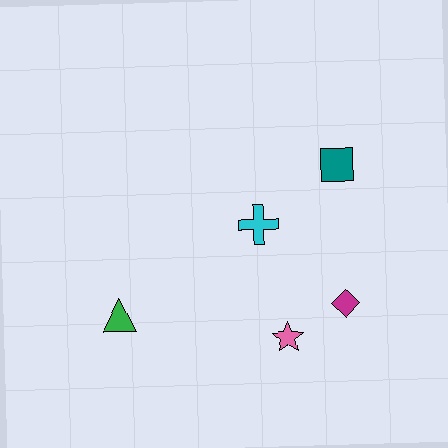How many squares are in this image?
There is 1 square.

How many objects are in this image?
There are 5 objects.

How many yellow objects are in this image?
There are no yellow objects.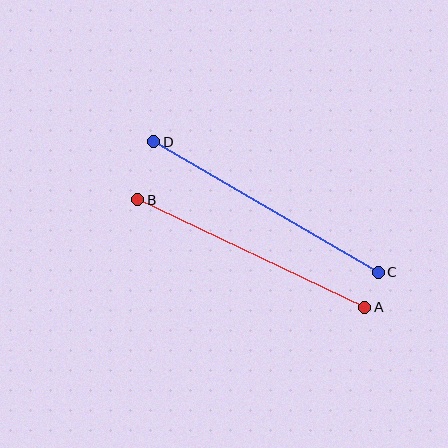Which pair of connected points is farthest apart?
Points C and D are farthest apart.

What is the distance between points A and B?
The distance is approximately 251 pixels.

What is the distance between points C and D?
The distance is approximately 260 pixels.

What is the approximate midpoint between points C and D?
The midpoint is at approximately (266, 207) pixels.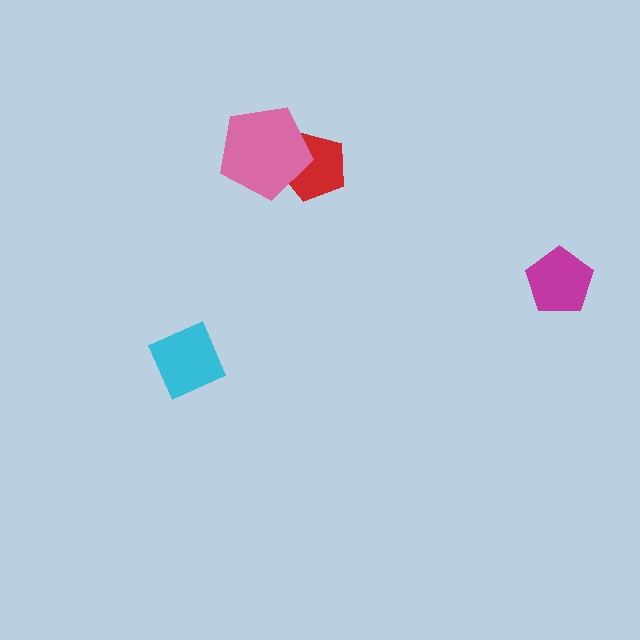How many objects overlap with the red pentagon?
1 object overlaps with the red pentagon.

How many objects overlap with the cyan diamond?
0 objects overlap with the cyan diamond.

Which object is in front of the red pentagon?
The pink pentagon is in front of the red pentagon.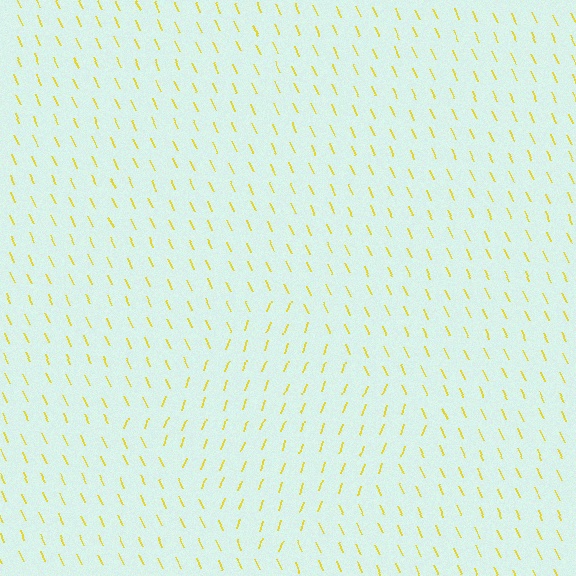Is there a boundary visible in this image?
Yes, there is a texture boundary formed by a change in line orientation.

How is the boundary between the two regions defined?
The boundary is defined purely by a change in line orientation (approximately 45 degrees difference). All lines are the same color and thickness.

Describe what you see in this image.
The image is filled with small yellow line segments. A diamond region in the image has lines oriented differently from the surrounding lines, creating a visible texture boundary.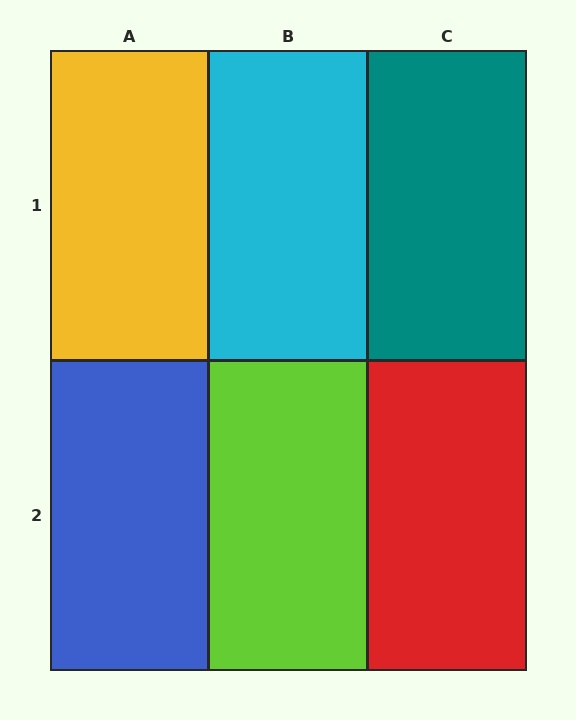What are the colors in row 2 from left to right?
Blue, lime, red.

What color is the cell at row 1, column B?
Cyan.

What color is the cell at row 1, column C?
Teal.